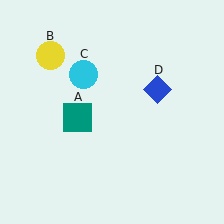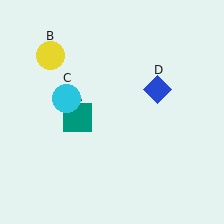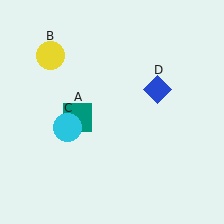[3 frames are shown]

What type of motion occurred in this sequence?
The cyan circle (object C) rotated counterclockwise around the center of the scene.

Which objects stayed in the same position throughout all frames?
Teal square (object A) and yellow circle (object B) and blue diamond (object D) remained stationary.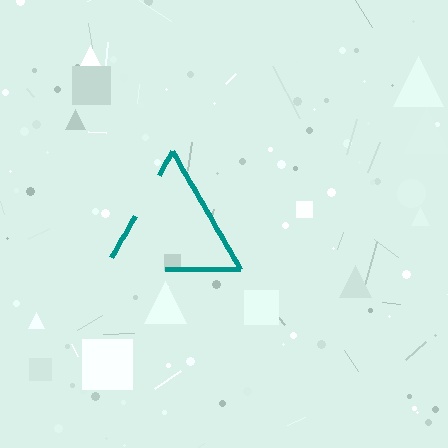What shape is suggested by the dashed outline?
The dashed outline suggests a triangle.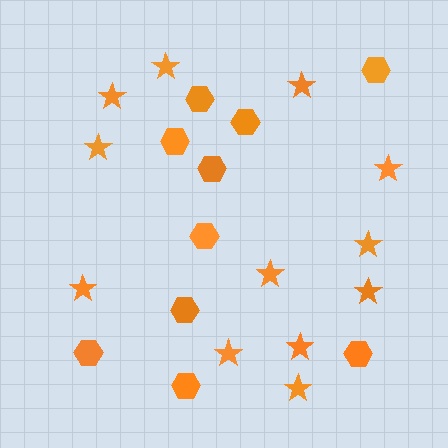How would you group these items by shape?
There are 2 groups: one group of stars (12) and one group of hexagons (10).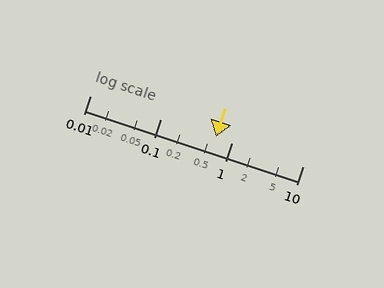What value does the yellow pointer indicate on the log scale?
The pointer indicates approximately 0.6.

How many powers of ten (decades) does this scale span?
The scale spans 3 decades, from 0.01 to 10.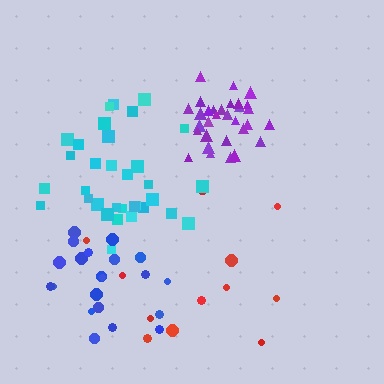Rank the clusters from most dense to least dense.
purple, cyan, blue, red.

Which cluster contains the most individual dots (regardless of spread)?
Cyan (33).